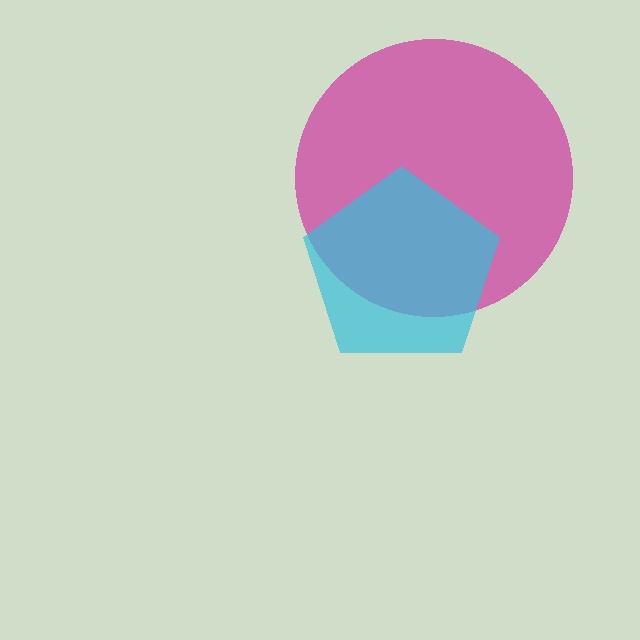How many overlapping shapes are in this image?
There are 2 overlapping shapes in the image.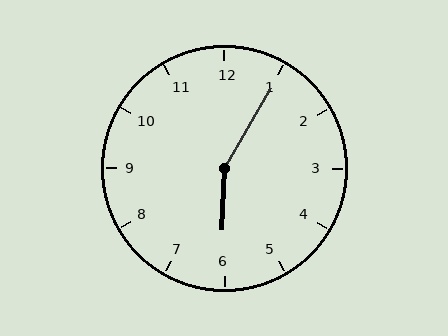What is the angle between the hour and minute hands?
Approximately 152 degrees.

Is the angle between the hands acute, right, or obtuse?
It is obtuse.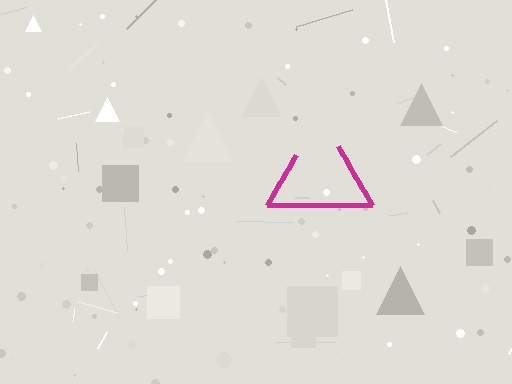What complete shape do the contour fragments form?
The contour fragments form a triangle.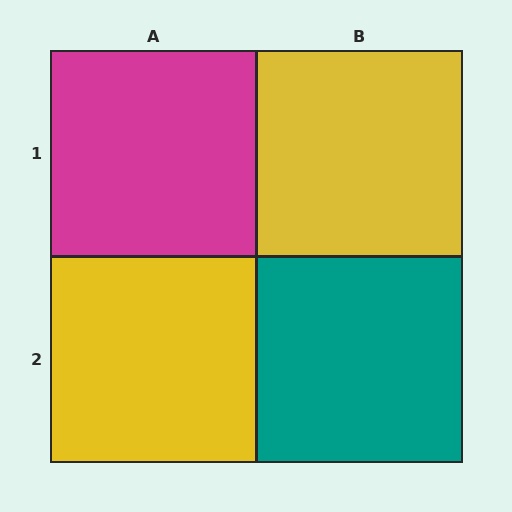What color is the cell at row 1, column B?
Yellow.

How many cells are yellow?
2 cells are yellow.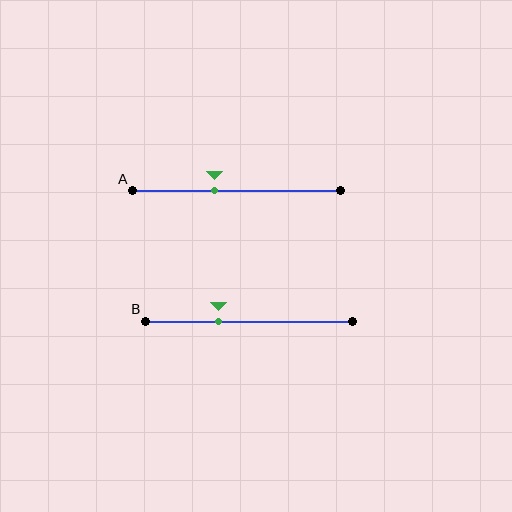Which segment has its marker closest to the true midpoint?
Segment A has its marker closest to the true midpoint.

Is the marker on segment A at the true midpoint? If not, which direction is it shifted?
No, the marker on segment A is shifted to the left by about 11% of the segment length.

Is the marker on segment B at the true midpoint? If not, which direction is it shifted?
No, the marker on segment B is shifted to the left by about 15% of the segment length.